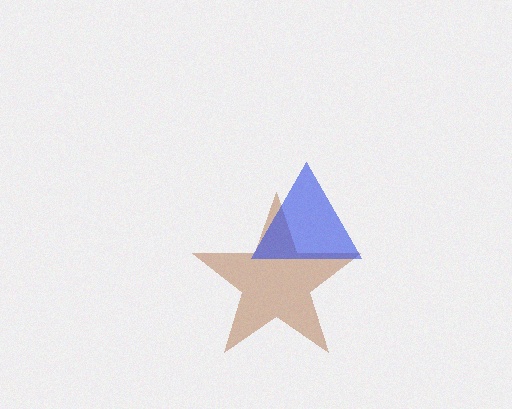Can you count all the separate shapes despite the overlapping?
Yes, there are 2 separate shapes.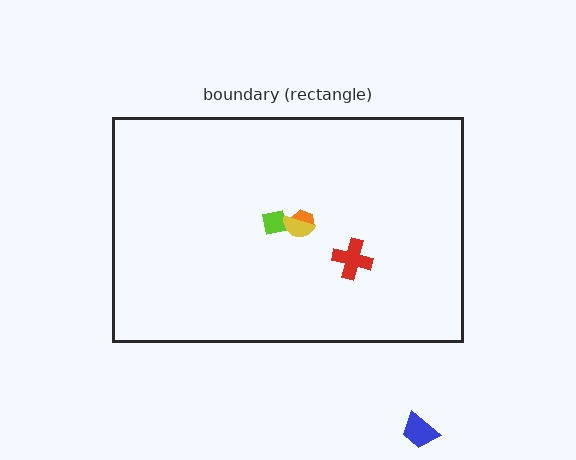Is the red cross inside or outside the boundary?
Inside.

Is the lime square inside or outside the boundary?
Inside.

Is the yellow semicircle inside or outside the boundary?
Inside.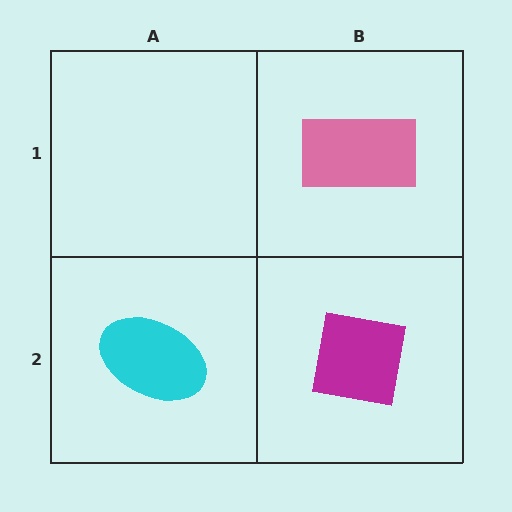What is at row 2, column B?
A magenta square.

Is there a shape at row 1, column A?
No, that cell is empty.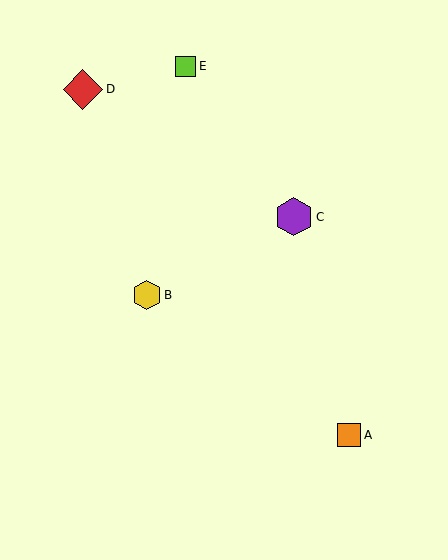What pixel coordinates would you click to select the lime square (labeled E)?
Click at (186, 66) to select the lime square E.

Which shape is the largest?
The red diamond (labeled D) is the largest.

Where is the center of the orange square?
The center of the orange square is at (349, 435).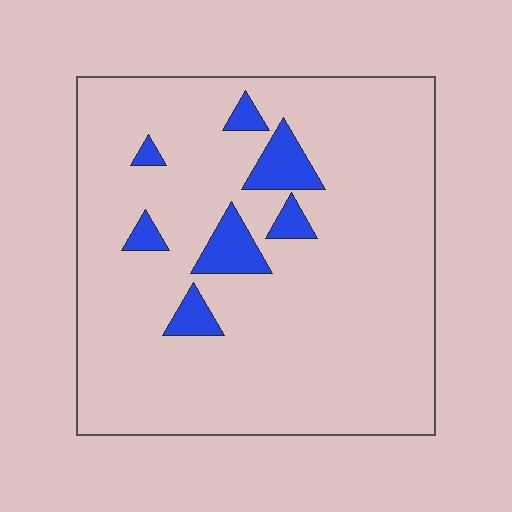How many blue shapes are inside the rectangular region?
7.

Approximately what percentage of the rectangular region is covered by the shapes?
Approximately 10%.